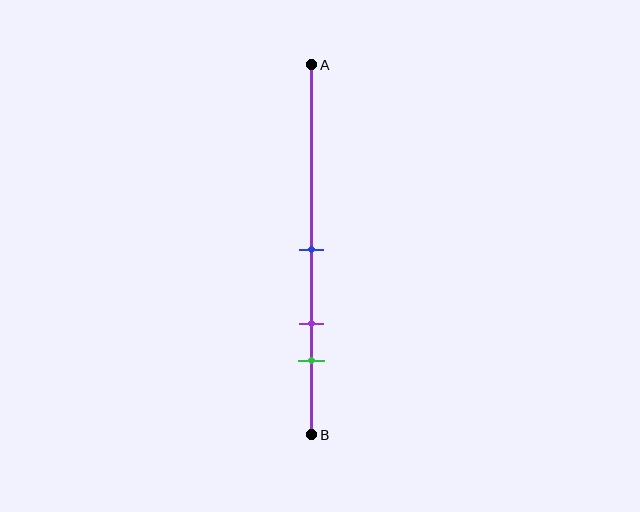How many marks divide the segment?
There are 3 marks dividing the segment.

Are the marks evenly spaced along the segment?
Yes, the marks are approximately evenly spaced.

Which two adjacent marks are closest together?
The purple and green marks are the closest adjacent pair.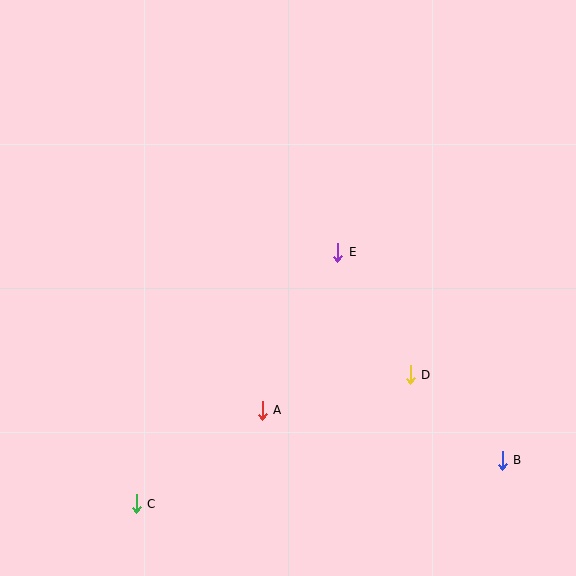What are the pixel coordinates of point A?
Point A is at (262, 410).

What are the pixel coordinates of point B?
Point B is at (502, 460).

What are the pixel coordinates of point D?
Point D is at (410, 375).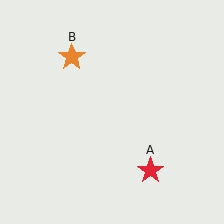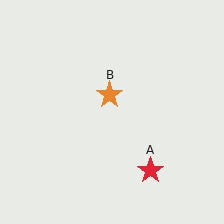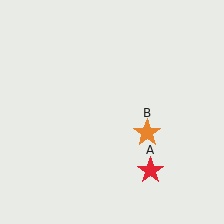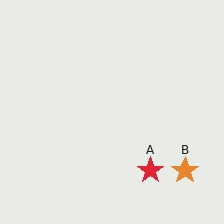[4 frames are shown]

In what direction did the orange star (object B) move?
The orange star (object B) moved down and to the right.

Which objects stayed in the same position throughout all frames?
Red star (object A) remained stationary.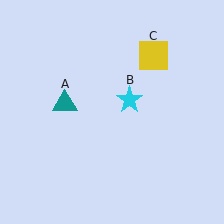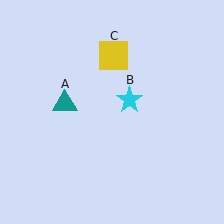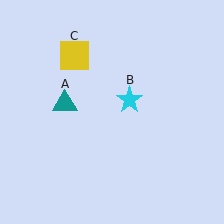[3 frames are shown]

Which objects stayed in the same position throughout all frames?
Teal triangle (object A) and cyan star (object B) remained stationary.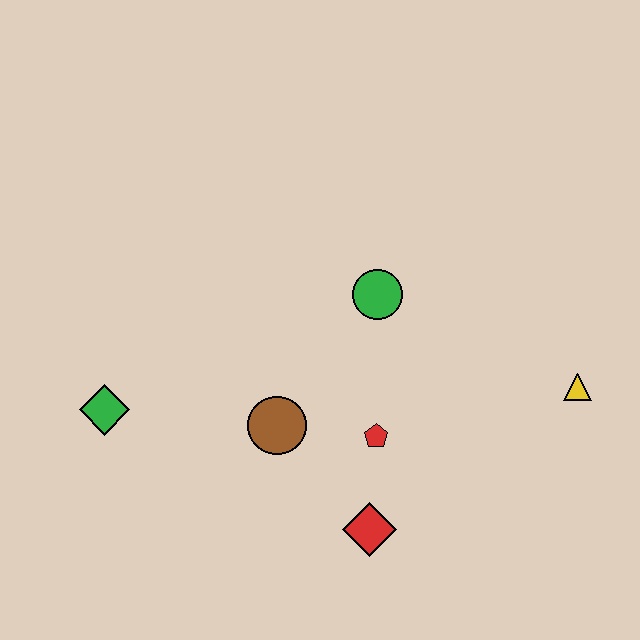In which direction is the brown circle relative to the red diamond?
The brown circle is above the red diamond.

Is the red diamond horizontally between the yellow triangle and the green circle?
No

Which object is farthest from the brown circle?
The yellow triangle is farthest from the brown circle.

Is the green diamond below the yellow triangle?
Yes